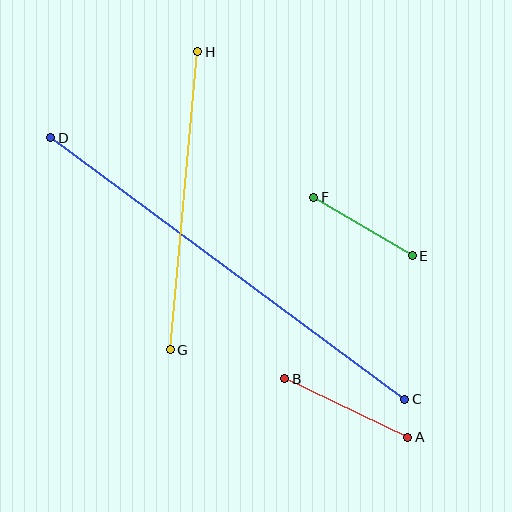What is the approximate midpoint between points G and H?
The midpoint is at approximately (184, 201) pixels.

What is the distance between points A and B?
The distance is approximately 136 pixels.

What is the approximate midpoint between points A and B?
The midpoint is at approximately (346, 408) pixels.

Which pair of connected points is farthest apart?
Points C and D are farthest apart.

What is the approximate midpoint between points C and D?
The midpoint is at approximately (228, 268) pixels.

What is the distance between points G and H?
The distance is approximately 299 pixels.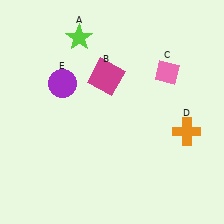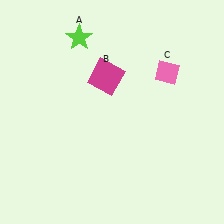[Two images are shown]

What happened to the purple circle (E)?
The purple circle (E) was removed in Image 2. It was in the top-left area of Image 1.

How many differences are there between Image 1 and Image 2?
There are 2 differences between the two images.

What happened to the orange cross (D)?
The orange cross (D) was removed in Image 2. It was in the bottom-right area of Image 1.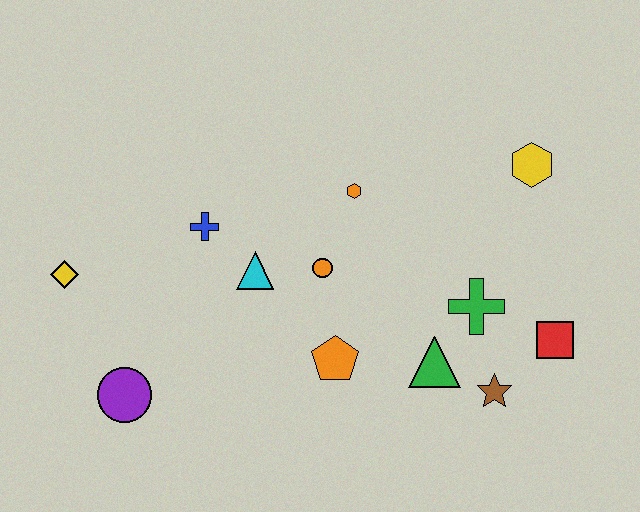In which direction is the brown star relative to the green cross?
The brown star is below the green cross.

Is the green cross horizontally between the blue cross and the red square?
Yes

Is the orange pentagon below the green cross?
Yes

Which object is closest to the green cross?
The green triangle is closest to the green cross.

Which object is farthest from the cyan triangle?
The red square is farthest from the cyan triangle.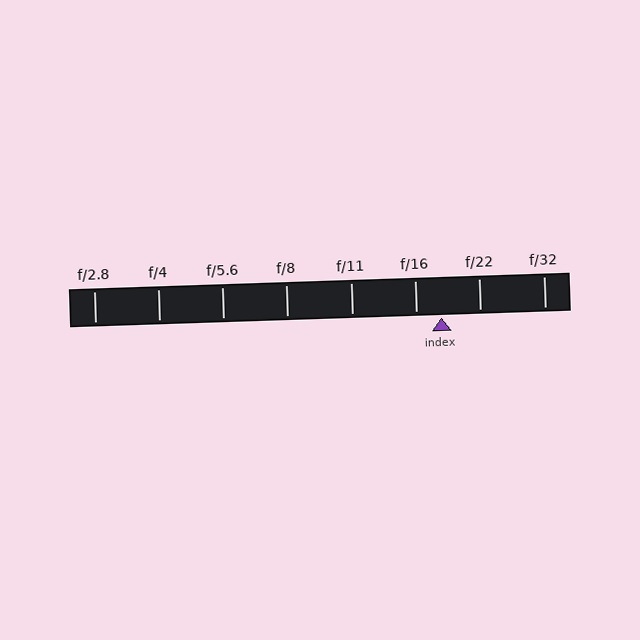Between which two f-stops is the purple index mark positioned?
The index mark is between f/16 and f/22.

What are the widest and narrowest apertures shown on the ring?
The widest aperture shown is f/2.8 and the narrowest is f/32.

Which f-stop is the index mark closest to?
The index mark is closest to f/16.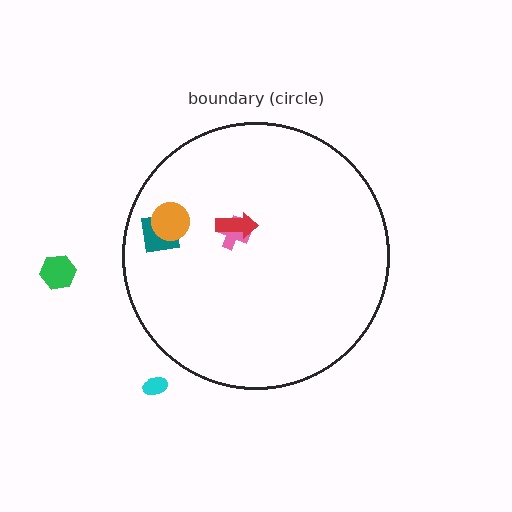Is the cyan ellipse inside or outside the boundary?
Outside.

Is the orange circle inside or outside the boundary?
Inside.